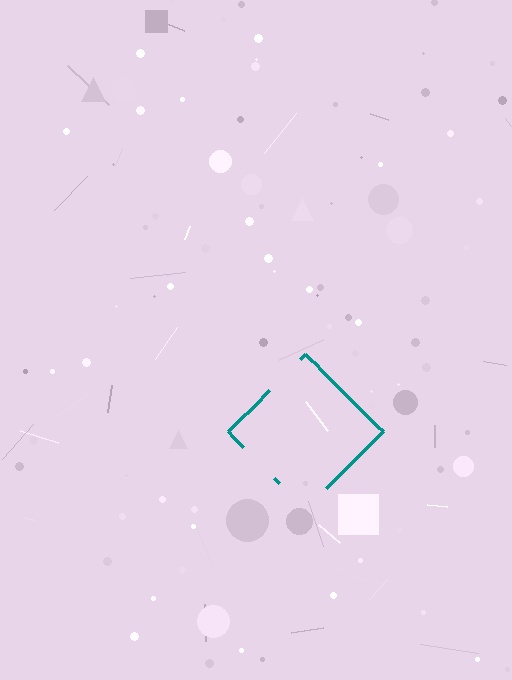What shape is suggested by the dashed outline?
The dashed outline suggests a diamond.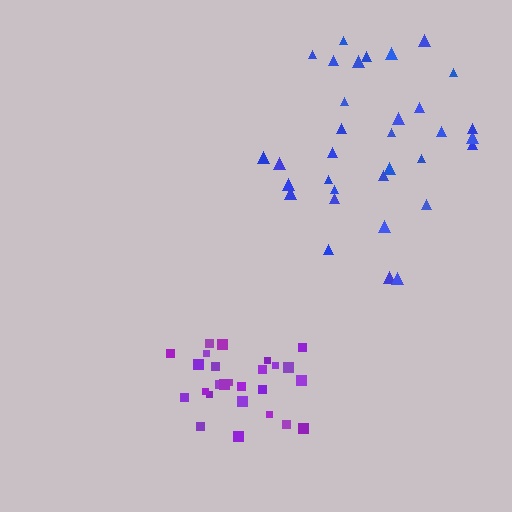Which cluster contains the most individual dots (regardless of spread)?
Blue (33).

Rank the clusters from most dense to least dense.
purple, blue.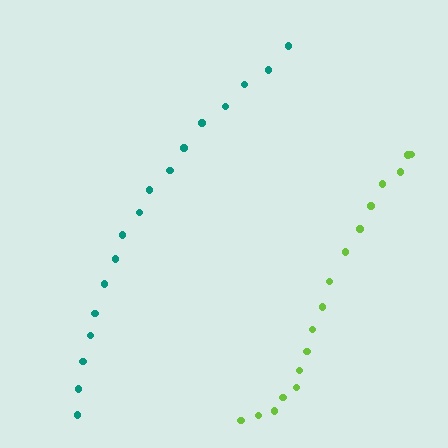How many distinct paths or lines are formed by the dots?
There are 2 distinct paths.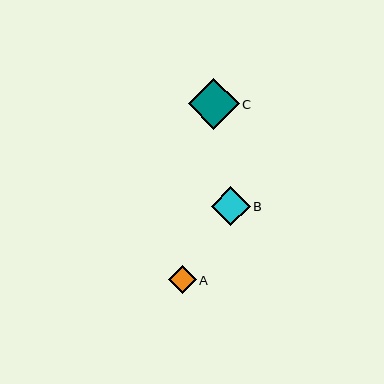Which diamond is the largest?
Diamond C is the largest with a size of approximately 51 pixels.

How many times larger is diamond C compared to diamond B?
Diamond C is approximately 1.3 times the size of diamond B.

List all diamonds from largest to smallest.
From largest to smallest: C, B, A.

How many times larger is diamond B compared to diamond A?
Diamond B is approximately 1.4 times the size of diamond A.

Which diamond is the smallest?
Diamond A is the smallest with a size of approximately 28 pixels.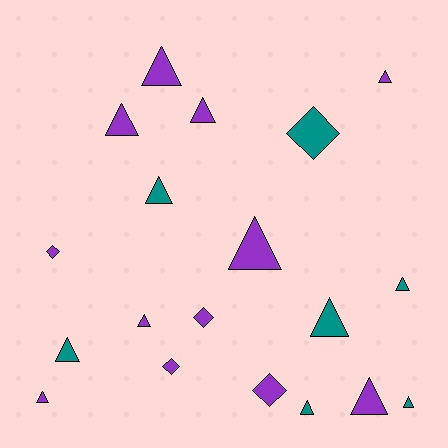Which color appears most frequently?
Purple, with 12 objects.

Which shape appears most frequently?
Triangle, with 14 objects.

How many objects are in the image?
There are 19 objects.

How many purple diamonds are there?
There are 4 purple diamonds.